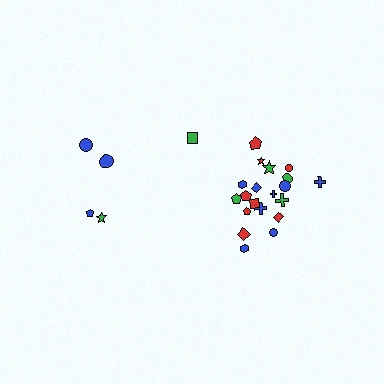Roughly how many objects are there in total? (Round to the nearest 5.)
Roughly 25 objects in total.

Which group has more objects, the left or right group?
The right group.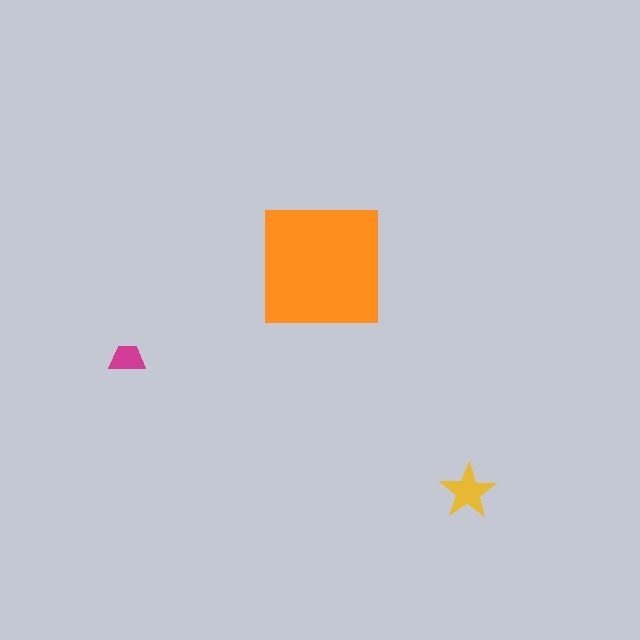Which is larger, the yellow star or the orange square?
The orange square.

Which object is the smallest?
The magenta trapezoid.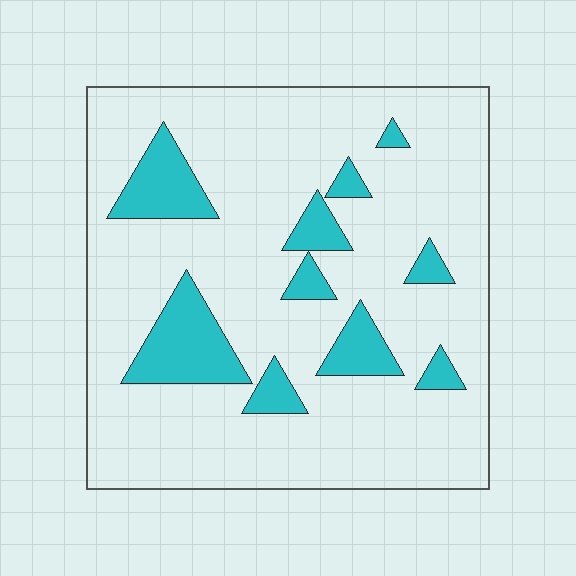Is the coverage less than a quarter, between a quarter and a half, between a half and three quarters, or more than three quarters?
Less than a quarter.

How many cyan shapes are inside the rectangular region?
10.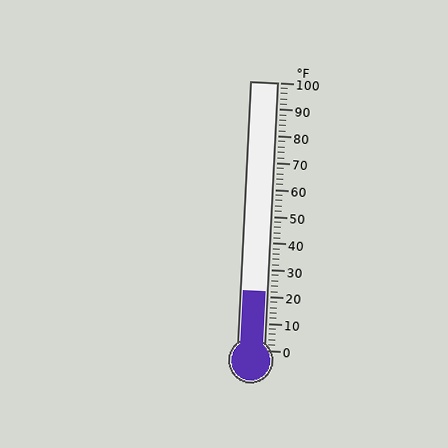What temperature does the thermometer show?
The thermometer shows approximately 22°F.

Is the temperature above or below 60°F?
The temperature is below 60°F.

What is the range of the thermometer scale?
The thermometer scale ranges from 0°F to 100°F.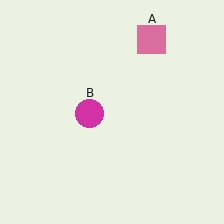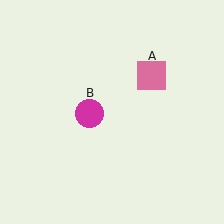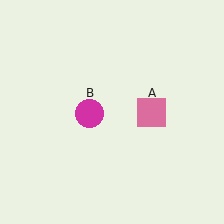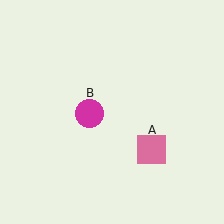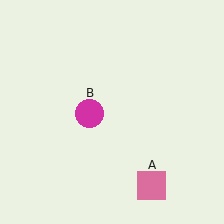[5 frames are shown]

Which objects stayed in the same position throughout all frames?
Magenta circle (object B) remained stationary.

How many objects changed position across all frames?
1 object changed position: pink square (object A).